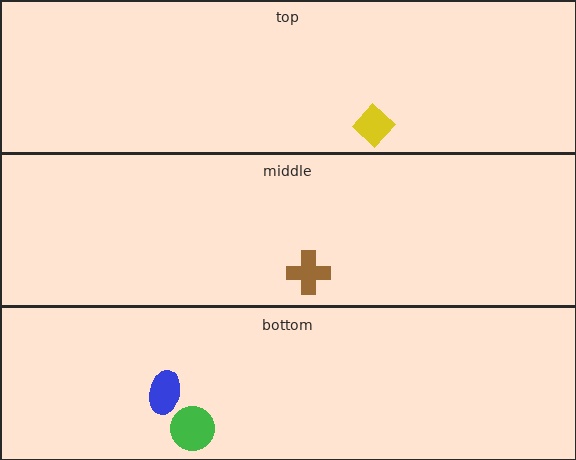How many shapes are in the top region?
1.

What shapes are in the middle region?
The brown cross.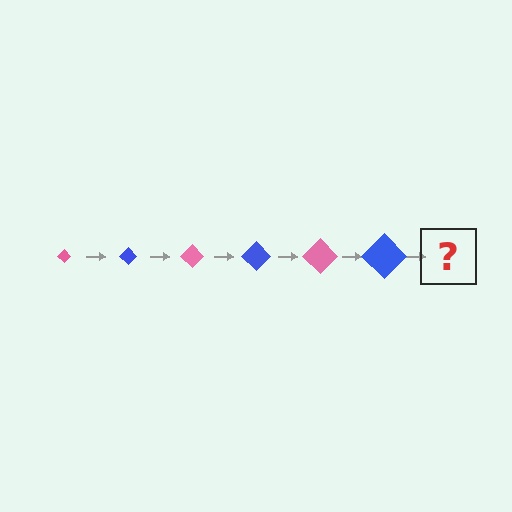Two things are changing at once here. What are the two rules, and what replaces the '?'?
The two rules are that the diamond grows larger each step and the color cycles through pink and blue. The '?' should be a pink diamond, larger than the previous one.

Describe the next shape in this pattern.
It should be a pink diamond, larger than the previous one.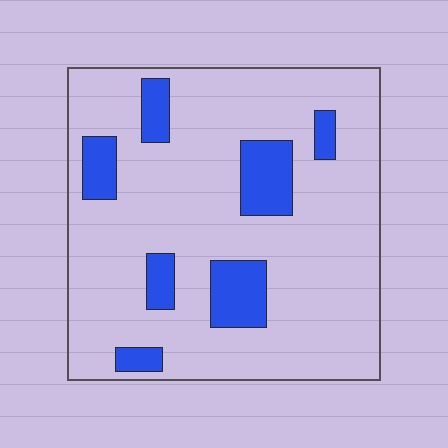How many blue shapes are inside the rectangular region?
7.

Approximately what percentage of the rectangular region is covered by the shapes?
Approximately 15%.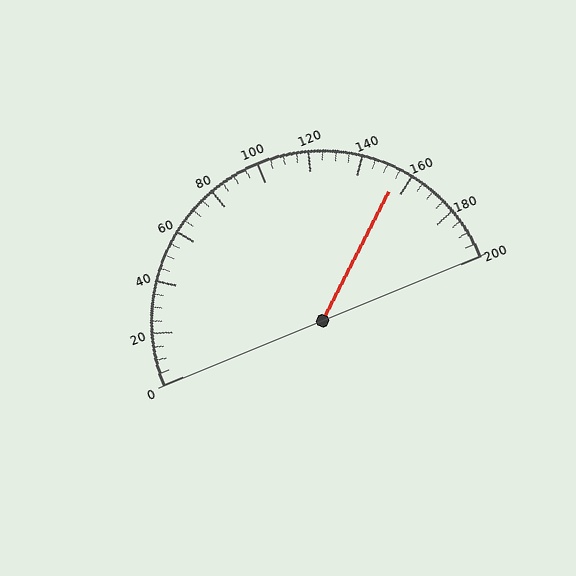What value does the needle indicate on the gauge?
The needle indicates approximately 155.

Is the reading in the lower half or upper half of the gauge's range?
The reading is in the upper half of the range (0 to 200).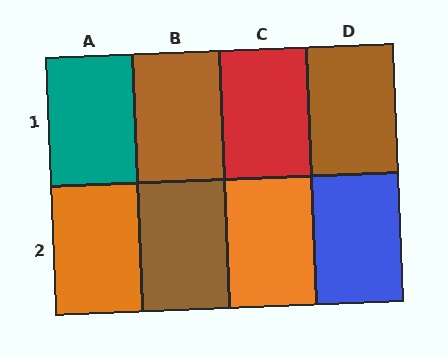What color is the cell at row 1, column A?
Teal.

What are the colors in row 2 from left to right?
Orange, brown, orange, blue.